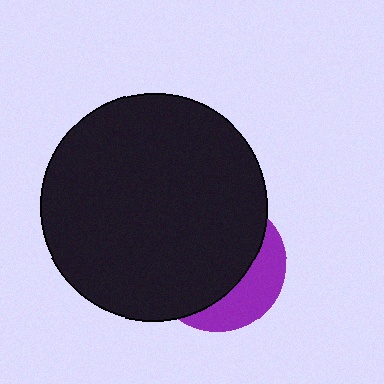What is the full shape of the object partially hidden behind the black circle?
The partially hidden object is a purple circle.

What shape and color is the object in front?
The object in front is a black circle.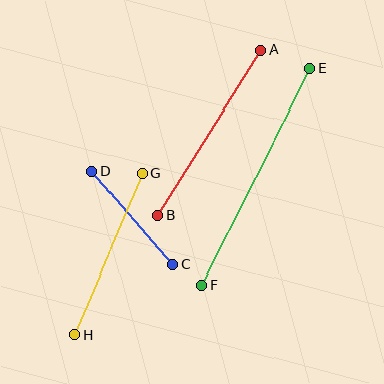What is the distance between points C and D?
The distance is approximately 124 pixels.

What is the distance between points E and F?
The distance is approximately 243 pixels.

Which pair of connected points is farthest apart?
Points E and F are farthest apart.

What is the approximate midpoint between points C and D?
The midpoint is at approximately (132, 218) pixels.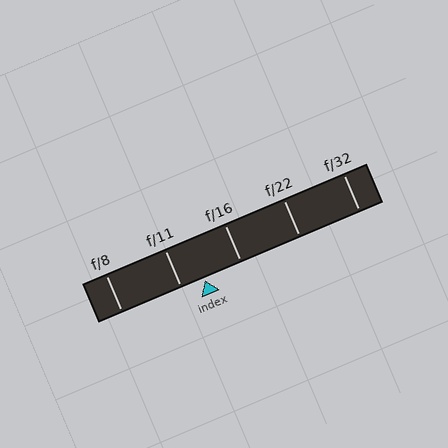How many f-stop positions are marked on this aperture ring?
There are 5 f-stop positions marked.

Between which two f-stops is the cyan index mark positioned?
The index mark is between f/11 and f/16.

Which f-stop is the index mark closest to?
The index mark is closest to f/11.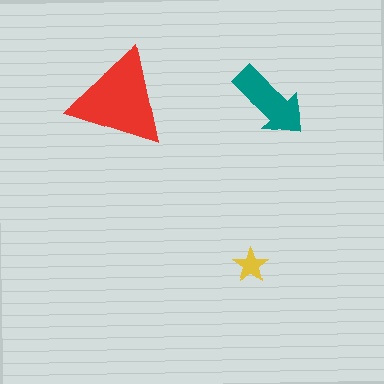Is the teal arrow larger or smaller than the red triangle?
Smaller.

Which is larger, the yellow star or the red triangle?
The red triangle.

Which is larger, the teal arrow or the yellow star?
The teal arrow.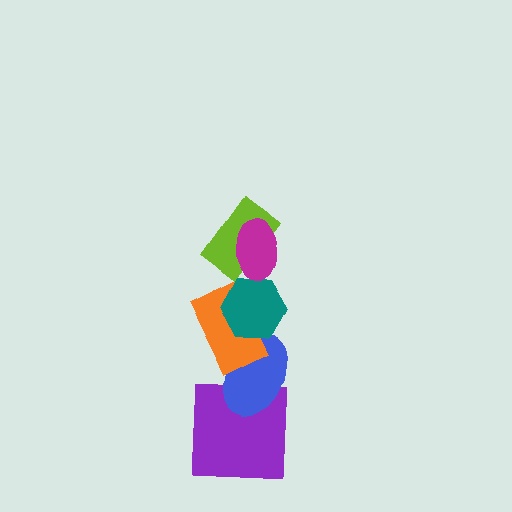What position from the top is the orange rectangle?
The orange rectangle is 4th from the top.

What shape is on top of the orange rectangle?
The teal hexagon is on top of the orange rectangle.